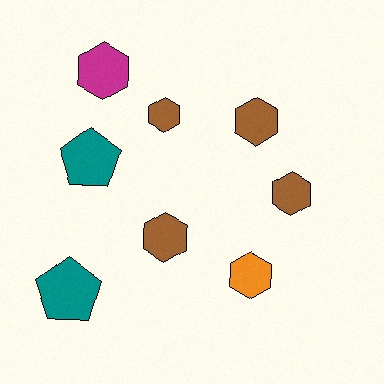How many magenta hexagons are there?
There is 1 magenta hexagon.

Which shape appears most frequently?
Hexagon, with 6 objects.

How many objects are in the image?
There are 8 objects.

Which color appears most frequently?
Brown, with 4 objects.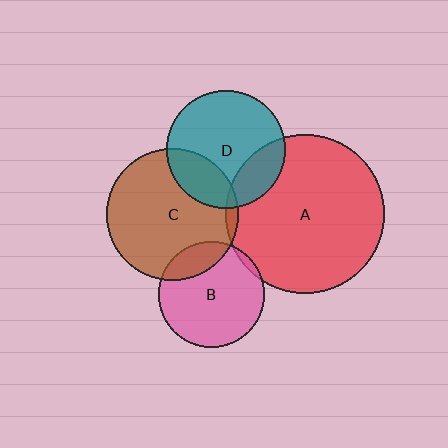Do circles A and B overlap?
Yes.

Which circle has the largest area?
Circle A (red).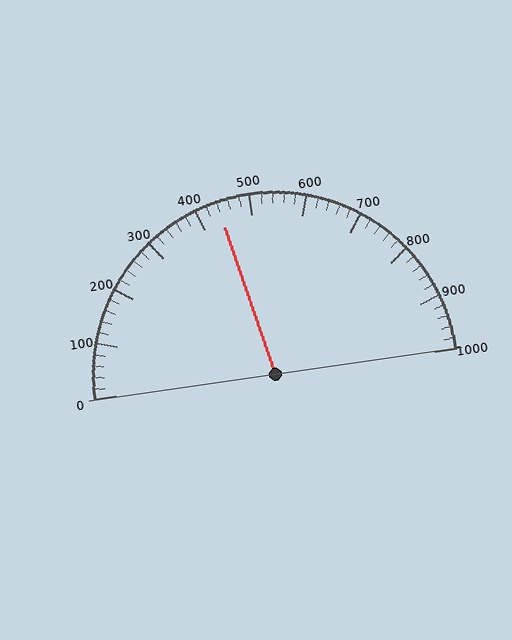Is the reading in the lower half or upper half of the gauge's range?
The reading is in the lower half of the range (0 to 1000).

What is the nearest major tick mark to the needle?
The nearest major tick mark is 400.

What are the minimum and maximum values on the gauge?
The gauge ranges from 0 to 1000.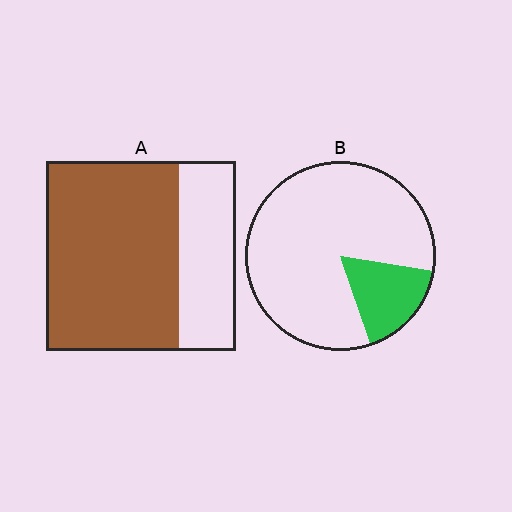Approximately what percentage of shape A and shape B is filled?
A is approximately 70% and B is approximately 15%.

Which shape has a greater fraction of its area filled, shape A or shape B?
Shape A.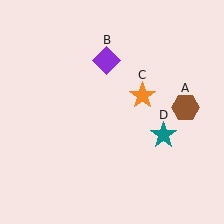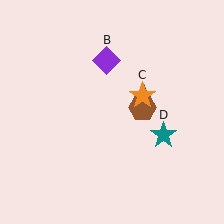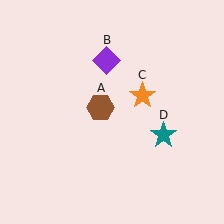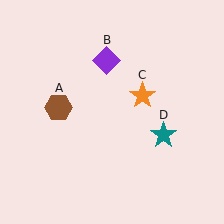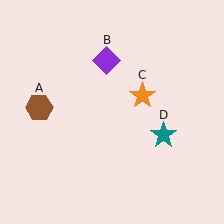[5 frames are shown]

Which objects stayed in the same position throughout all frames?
Purple diamond (object B) and orange star (object C) and teal star (object D) remained stationary.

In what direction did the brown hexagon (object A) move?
The brown hexagon (object A) moved left.